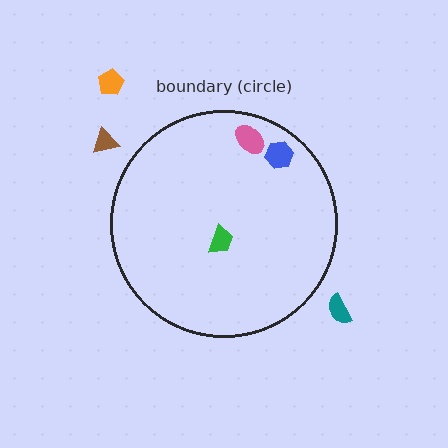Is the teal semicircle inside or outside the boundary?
Outside.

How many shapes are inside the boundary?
3 inside, 3 outside.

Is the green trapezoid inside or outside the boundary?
Inside.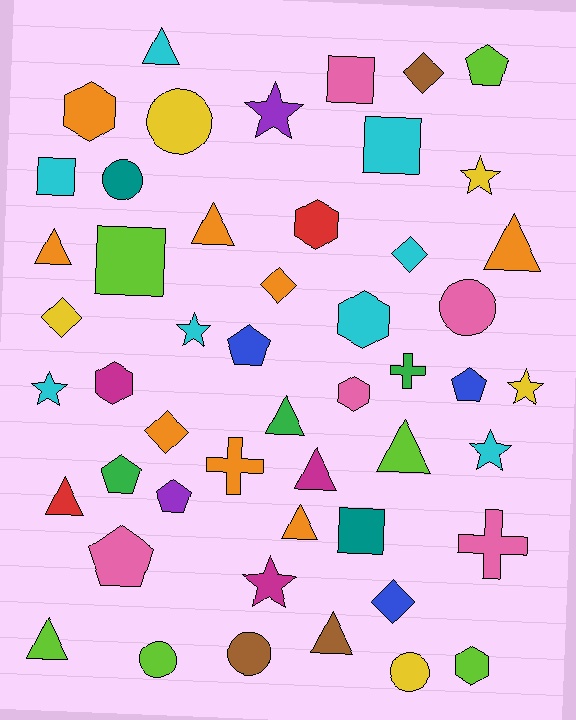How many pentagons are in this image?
There are 6 pentagons.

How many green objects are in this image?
There are 3 green objects.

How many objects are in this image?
There are 50 objects.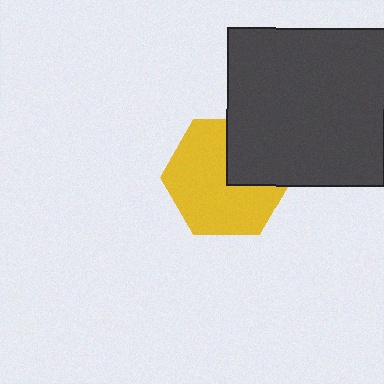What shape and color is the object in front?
The object in front is a dark gray square.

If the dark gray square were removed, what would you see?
You would see the complete yellow hexagon.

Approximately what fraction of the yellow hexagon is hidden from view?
Roughly 30% of the yellow hexagon is hidden behind the dark gray square.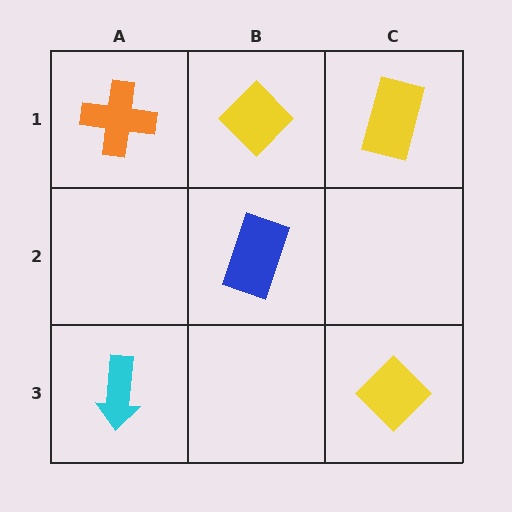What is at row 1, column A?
An orange cross.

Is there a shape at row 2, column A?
No, that cell is empty.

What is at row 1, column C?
A yellow rectangle.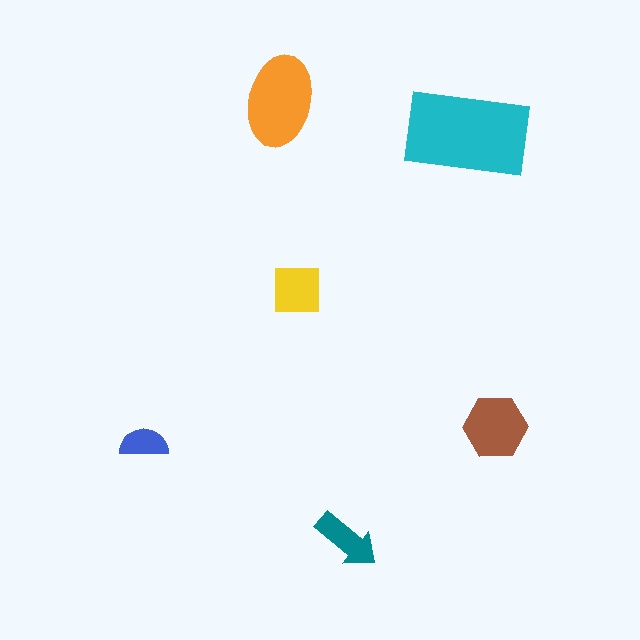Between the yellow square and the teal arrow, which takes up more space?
The yellow square.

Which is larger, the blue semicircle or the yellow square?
The yellow square.